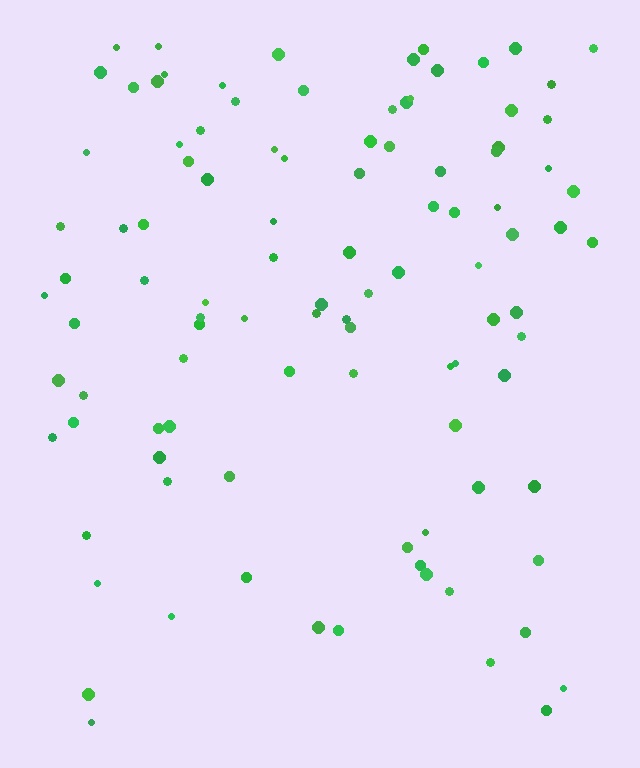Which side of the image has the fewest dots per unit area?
The bottom.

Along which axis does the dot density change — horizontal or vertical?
Vertical.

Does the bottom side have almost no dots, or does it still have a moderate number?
Still a moderate number, just noticeably fewer than the top.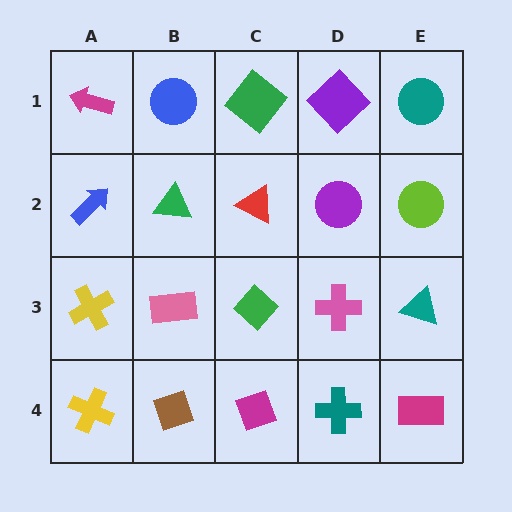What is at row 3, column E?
A teal triangle.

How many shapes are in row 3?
5 shapes.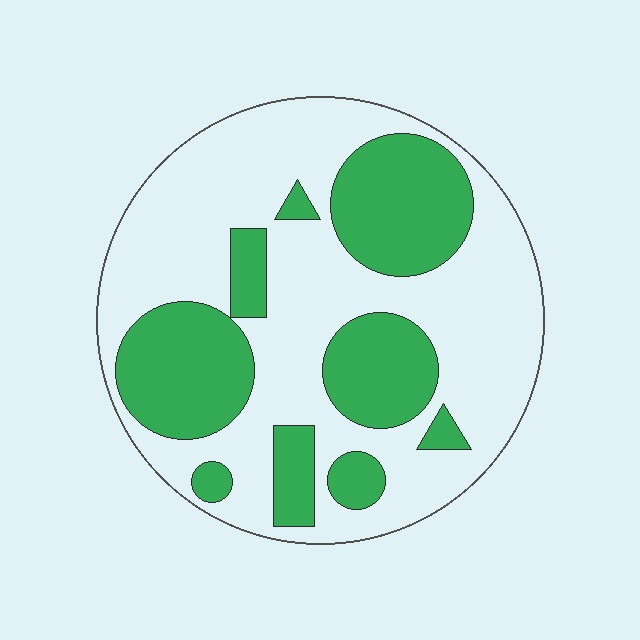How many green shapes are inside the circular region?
9.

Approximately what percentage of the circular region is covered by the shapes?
Approximately 35%.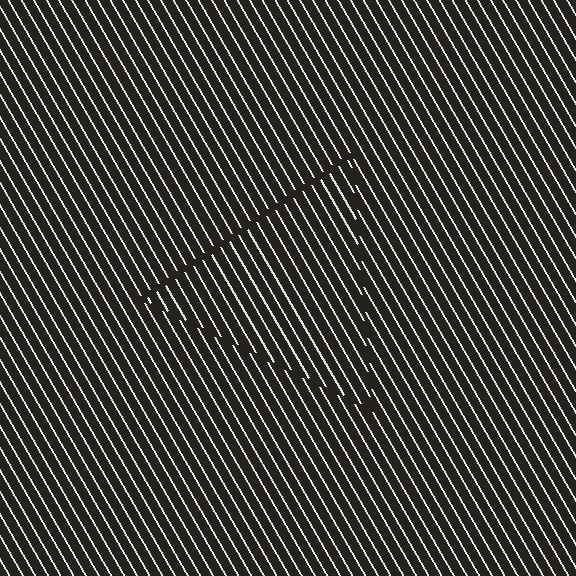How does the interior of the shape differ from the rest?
The interior of the shape contains the same grating, shifted by half a period — the contour is defined by the phase discontinuity where line-ends from the inner and outer gratings abut.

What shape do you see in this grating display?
An illusory triangle. The interior of the shape contains the same grating, shifted by half a period — the contour is defined by the phase discontinuity where line-ends from the inner and outer gratings abut.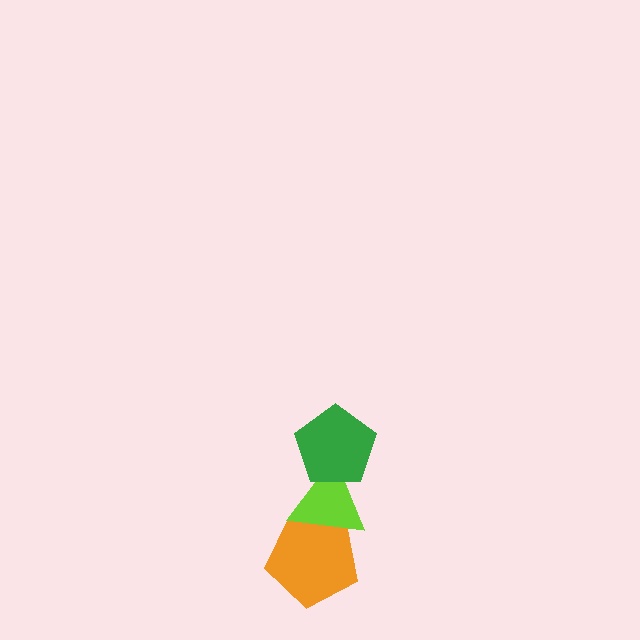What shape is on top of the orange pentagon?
The lime triangle is on top of the orange pentagon.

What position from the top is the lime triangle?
The lime triangle is 2nd from the top.